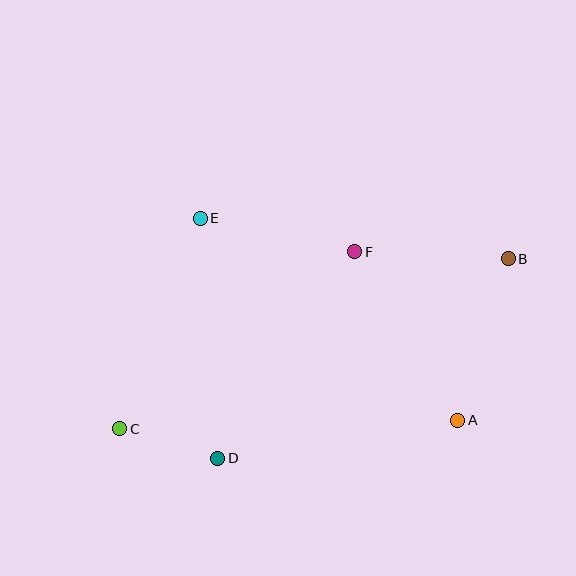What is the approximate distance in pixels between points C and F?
The distance between C and F is approximately 294 pixels.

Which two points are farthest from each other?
Points B and C are farthest from each other.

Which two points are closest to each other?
Points C and D are closest to each other.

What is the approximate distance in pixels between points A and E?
The distance between A and E is approximately 327 pixels.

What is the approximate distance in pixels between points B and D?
The distance between B and D is approximately 352 pixels.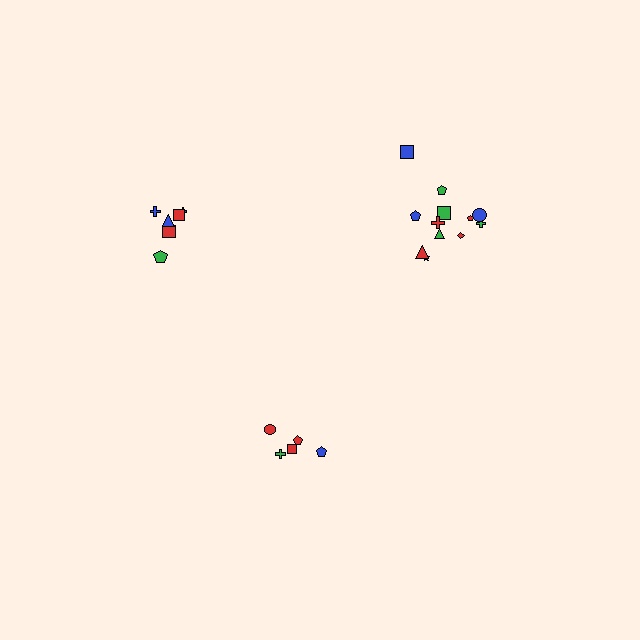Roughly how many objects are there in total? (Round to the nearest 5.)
Roughly 25 objects in total.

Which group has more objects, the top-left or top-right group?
The top-right group.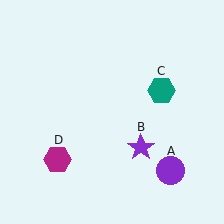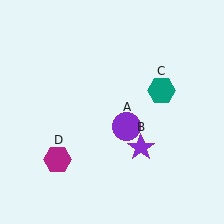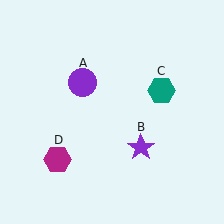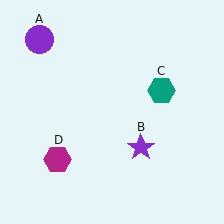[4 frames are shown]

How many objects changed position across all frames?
1 object changed position: purple circle (object A).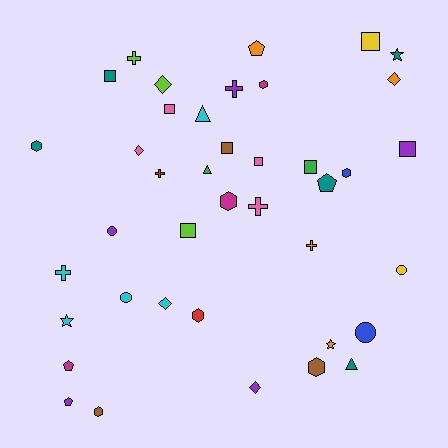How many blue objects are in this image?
There are 2 blue objects.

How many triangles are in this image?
There are 3 triangles.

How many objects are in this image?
There are 40 objects.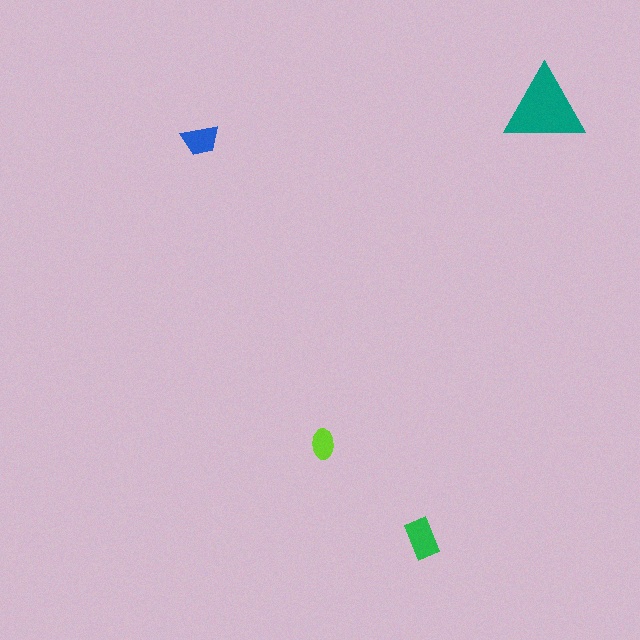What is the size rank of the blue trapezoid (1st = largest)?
3rd.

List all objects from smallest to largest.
The lime ellipse, the blue trapezoid, the green rectangle, the teal triangle.